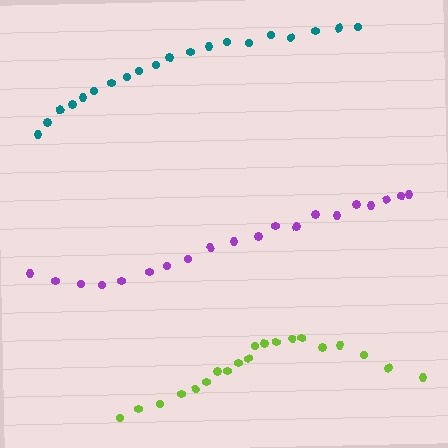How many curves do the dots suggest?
There are 3 distinct paths.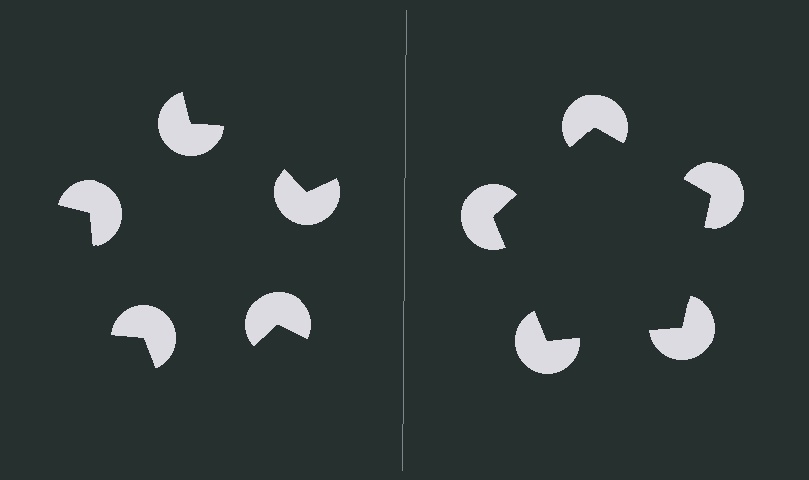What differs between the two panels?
The pac-man discs are positioned identically on both sides; only the wedge orientations differ. On the right they align to a pentagon; on the left they are misaligned.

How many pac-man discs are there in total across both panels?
10 — 5 on each side.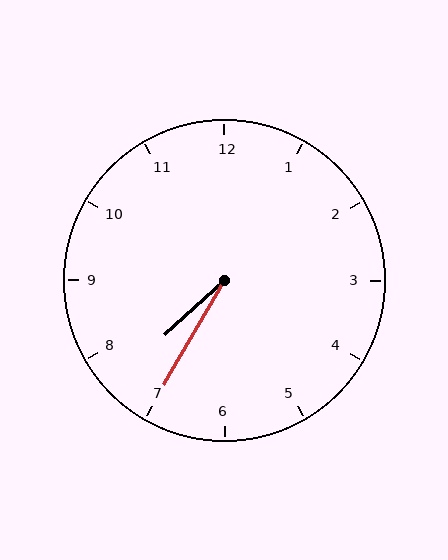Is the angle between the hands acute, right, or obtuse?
It is acute.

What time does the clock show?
7:35.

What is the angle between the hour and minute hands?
Approximately 18 degrees.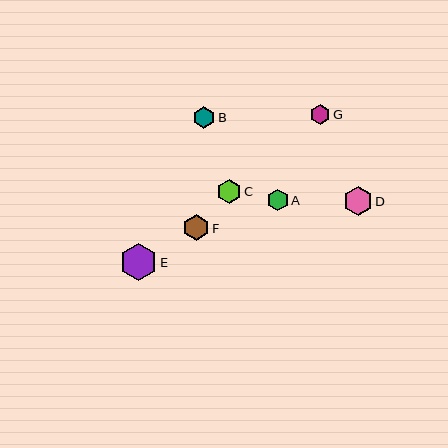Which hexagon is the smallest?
Hexagon G is the smallest with a size of approximately 19 pixels.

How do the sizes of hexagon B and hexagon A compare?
Hexagon B and hexagon A are approximately the same size.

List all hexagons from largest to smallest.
From largest to smallest: E, D, F, C, B, A, G.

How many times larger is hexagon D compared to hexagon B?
Hexagon D is approximately 1.4 times the size of hexagon B.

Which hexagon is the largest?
Hexagon E is the largest with a size of approximately 37 pixels.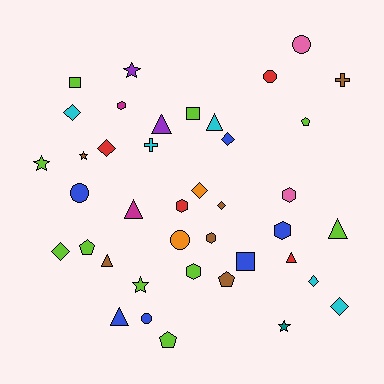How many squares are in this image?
There are 3 squares.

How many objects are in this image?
There are 40 objects.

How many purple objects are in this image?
There are 2 purple objects.